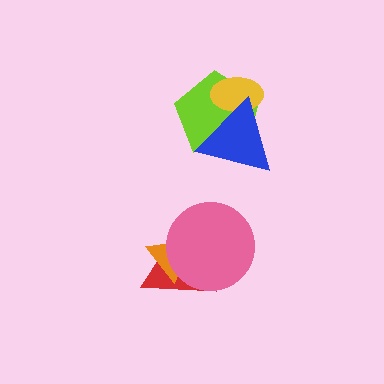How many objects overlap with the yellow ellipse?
2 objects overlap with the yellow ellipse.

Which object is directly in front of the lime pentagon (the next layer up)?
The yellow ellipse is directly in front of the lime pentagon.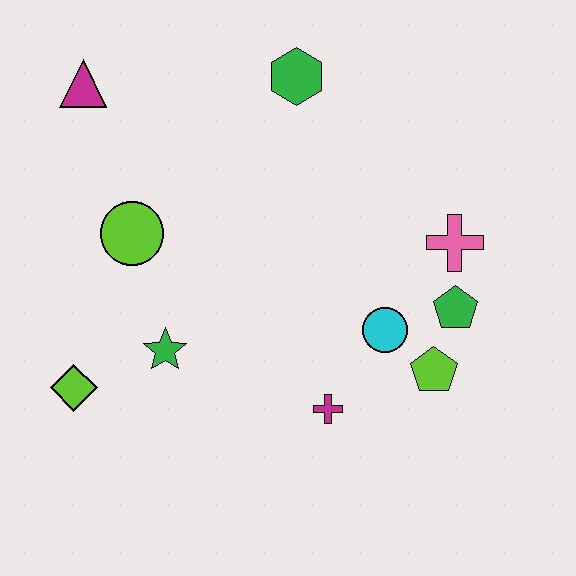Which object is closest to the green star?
The lime diamond is closest to the green star.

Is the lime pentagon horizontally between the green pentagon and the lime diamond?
Yes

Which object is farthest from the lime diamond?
The pink cross is farthest from the lime diamond.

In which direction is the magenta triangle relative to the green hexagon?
The magenta triangle is to the left of the green hexagon.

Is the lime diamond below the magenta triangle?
Yes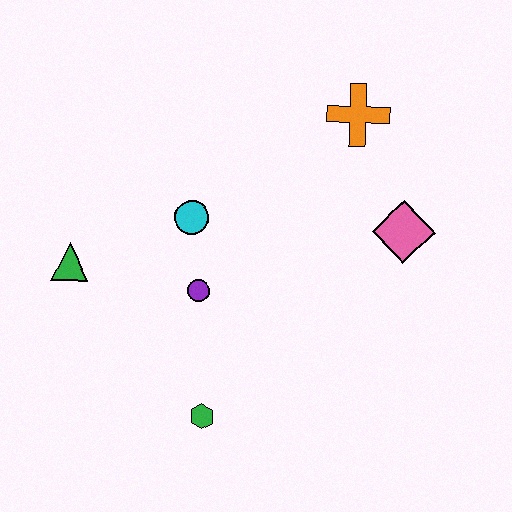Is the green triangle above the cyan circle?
No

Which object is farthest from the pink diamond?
The green triangle is farthest from the pink diamond.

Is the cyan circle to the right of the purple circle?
No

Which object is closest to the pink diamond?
The orange cross is closest to the pink diamond.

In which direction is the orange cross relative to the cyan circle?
The orange cross is to the right of the cyan circle.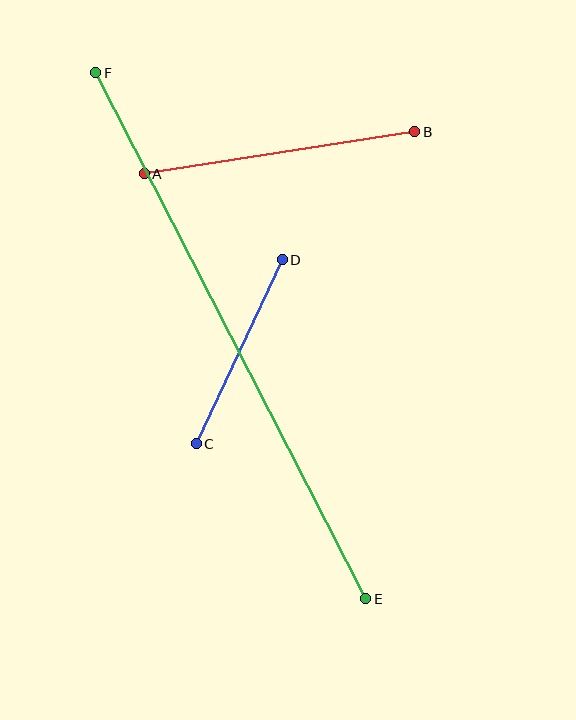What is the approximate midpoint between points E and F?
The midpoint is at approximately (231, 336) pixels.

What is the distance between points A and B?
The distance is approximately 274 pixels.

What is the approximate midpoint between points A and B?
The midpoint is at approximately (280, 153) pixels.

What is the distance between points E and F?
The distance is approximately 591 pixels.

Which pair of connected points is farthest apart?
Points E and F are farthest apart.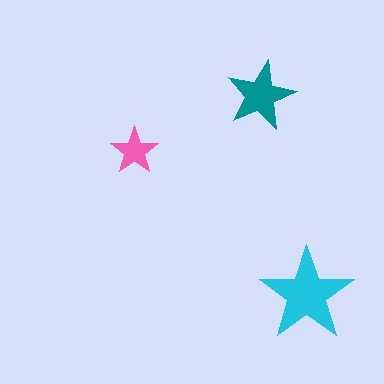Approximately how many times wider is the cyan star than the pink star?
About 2 times wider.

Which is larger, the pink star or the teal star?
The teal one.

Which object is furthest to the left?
The pink star is leftmost.